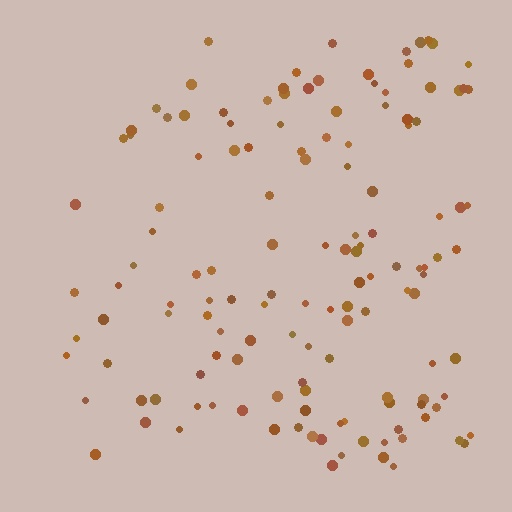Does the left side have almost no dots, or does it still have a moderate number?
Still a moderate number, just noticeably fewer than the right.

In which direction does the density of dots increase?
From left to right, with the right side densest.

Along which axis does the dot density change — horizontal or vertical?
Horizontal.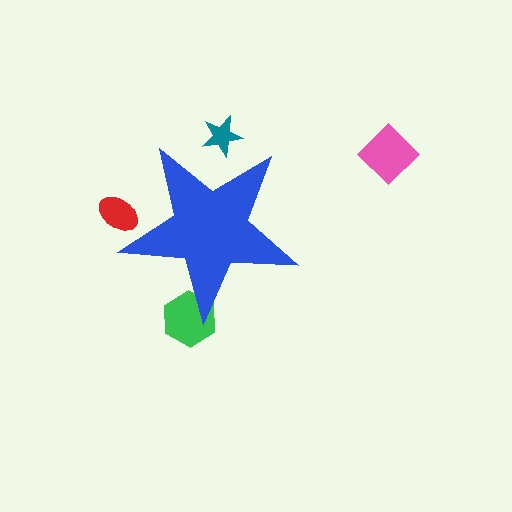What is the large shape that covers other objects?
A blue star.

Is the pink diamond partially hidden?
No, the pink diamond is fully visible.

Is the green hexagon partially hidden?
Yes, the green hexagon is partially hidden behind the blue star.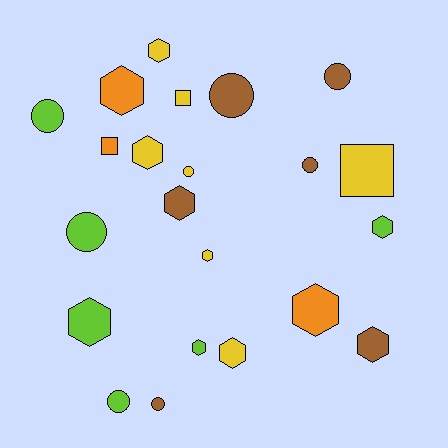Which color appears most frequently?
Yellow, with 7 objects.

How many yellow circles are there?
There is 1 yellow circle.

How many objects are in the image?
There are 22 objects.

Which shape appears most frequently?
Hexagon, with 11 objects.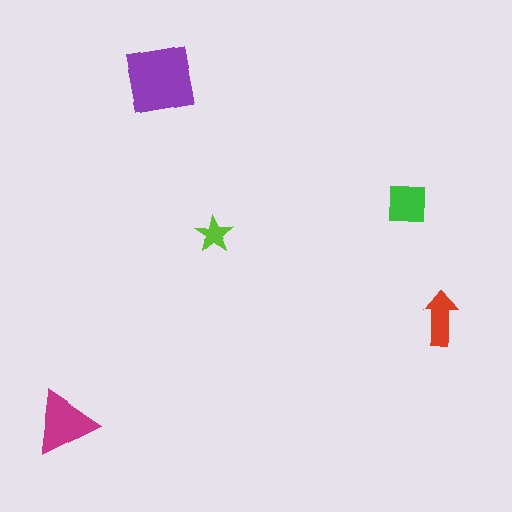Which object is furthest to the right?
The red arrow is rightmost.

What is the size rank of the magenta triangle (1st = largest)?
2nd.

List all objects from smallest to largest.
The lime star, the red arrow, the green square, the magenta triangle, the purple square.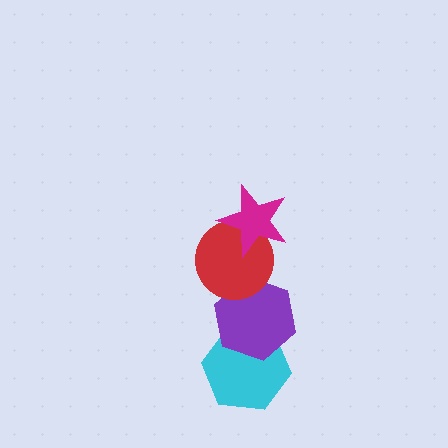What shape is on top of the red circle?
The magenta star is on top of the red circle.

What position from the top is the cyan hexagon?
The cyan hexagon is 4th from the top.